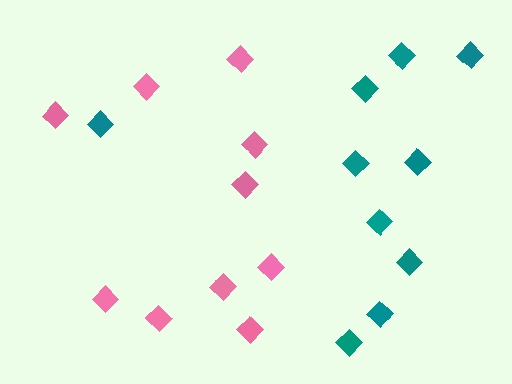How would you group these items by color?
There are 2 groups: one group of pink diamonds (10) and one group of teal diamonds (10).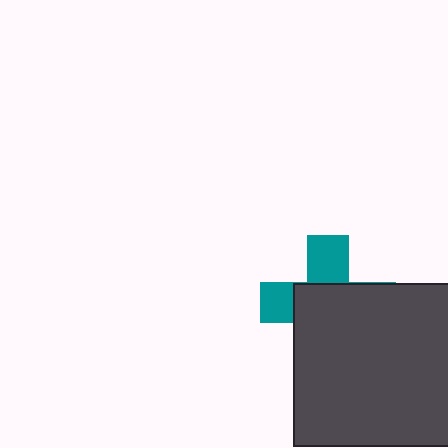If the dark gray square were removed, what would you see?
You would see the complete teal cross.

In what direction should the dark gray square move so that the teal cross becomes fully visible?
The dark gray square should move down. That is the shortest direction to clear the overlap and leave the teal cross fully visible.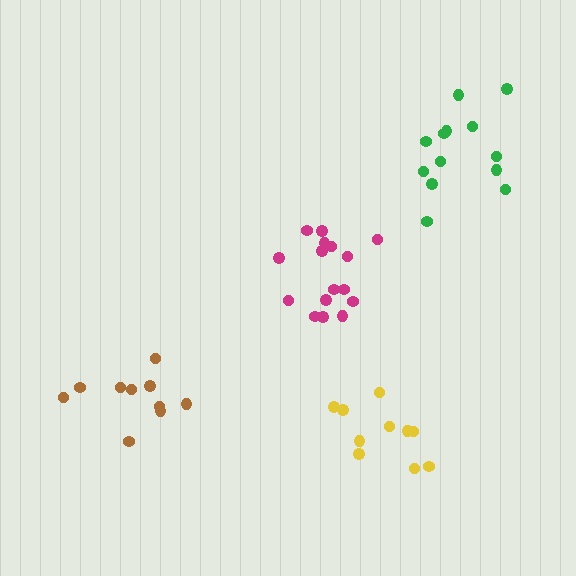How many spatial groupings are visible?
There are 4 spatial groupings.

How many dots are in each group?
Group 1: 16 dots, Group 2: 10 dots, Group 3: 10 dots, Group 4: 13 dots (49 total).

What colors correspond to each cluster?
The clusters are colored: magenta, brown, yellow, green.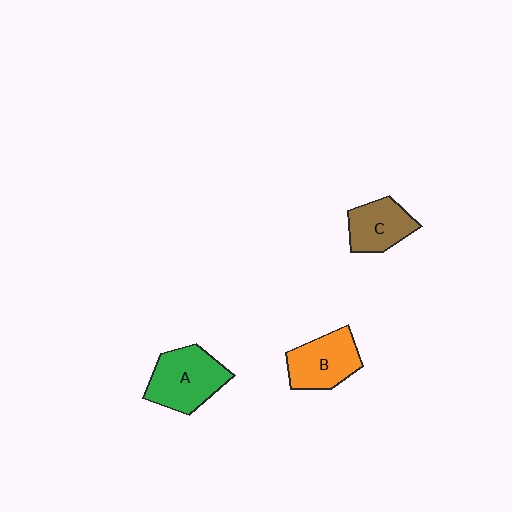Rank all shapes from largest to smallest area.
From largest to smallest: A (green), B (orange), C (brown).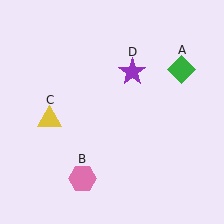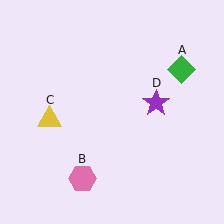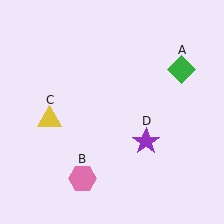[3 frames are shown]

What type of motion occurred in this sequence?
The purple star (object D) rotated clockwise around the center of the scene.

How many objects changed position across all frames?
1 object changed position: purple star (object D).